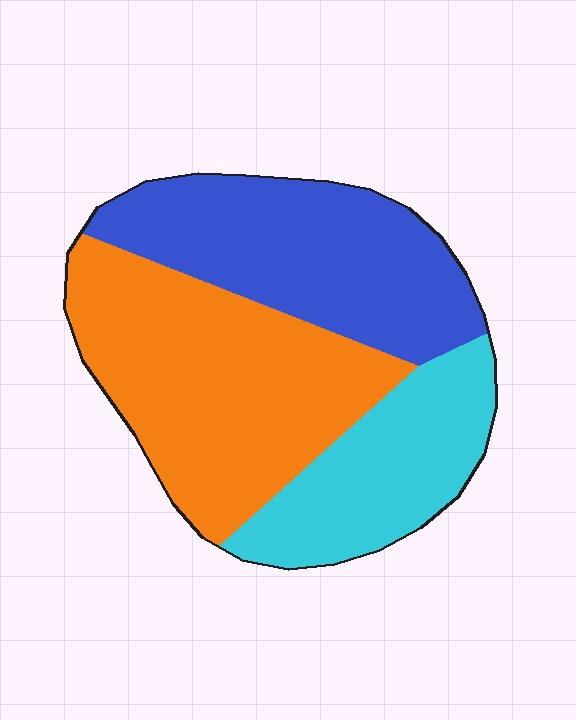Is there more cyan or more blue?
Blue.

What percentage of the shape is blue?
Blue covers 34% of the shape.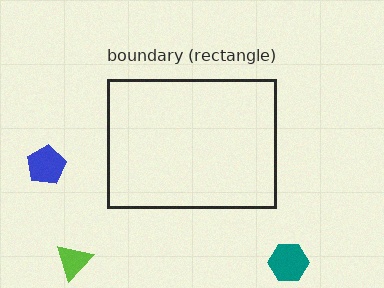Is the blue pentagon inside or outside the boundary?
Outside.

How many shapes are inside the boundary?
0 inside, 3 outside.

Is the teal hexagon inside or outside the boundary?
Outside.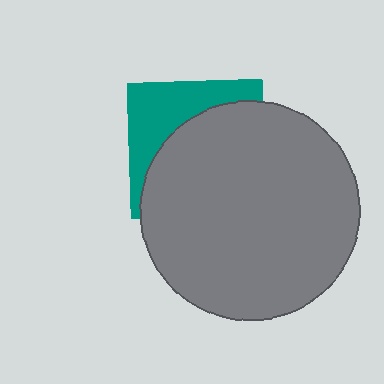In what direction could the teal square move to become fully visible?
The teal square could move toward the upper-left. That would shift it out from behind the gray circle entirely.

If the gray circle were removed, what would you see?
You would see the complete teal square.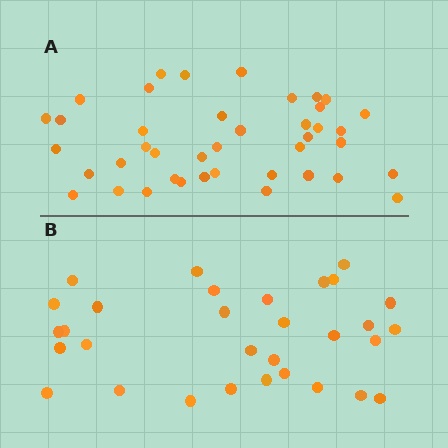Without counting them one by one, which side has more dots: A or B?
Region A (the top region) has more dots.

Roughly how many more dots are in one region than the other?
Region A has roughly 10 or so more dots than region B.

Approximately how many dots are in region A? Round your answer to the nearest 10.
About 40 dots. (The exact count is 41, which rounds to 40.)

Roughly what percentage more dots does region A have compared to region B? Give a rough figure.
About 30% more.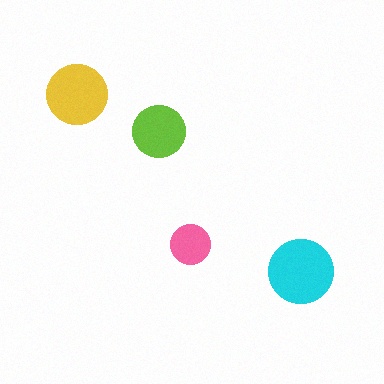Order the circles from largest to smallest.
the cyan one, the yellow one, the lime one, the pink one.